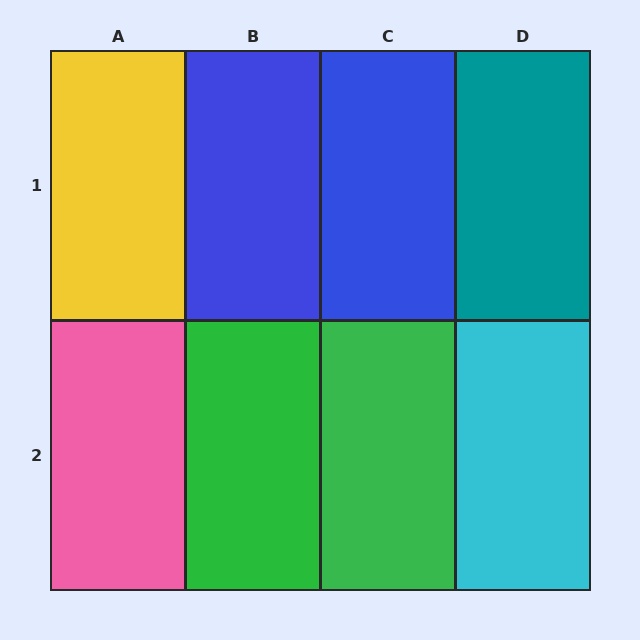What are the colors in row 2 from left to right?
Pink, green, green, cyan.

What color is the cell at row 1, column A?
Yellow.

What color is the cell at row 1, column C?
Blue.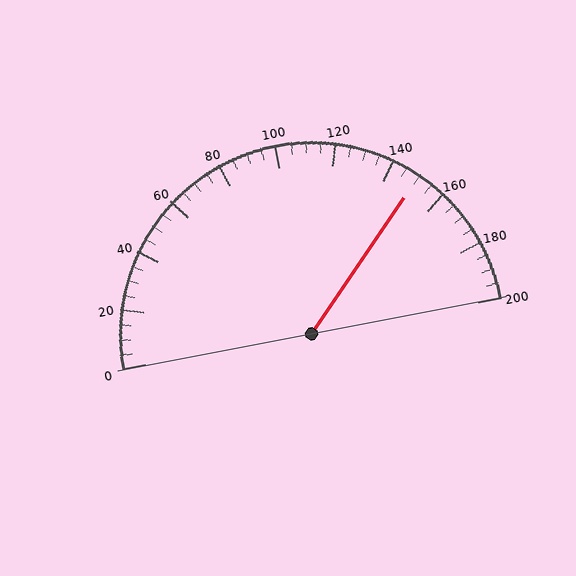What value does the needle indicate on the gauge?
The needle indicates approximately 150.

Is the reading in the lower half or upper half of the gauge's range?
The reading is in the upper half of the range (0 to 200).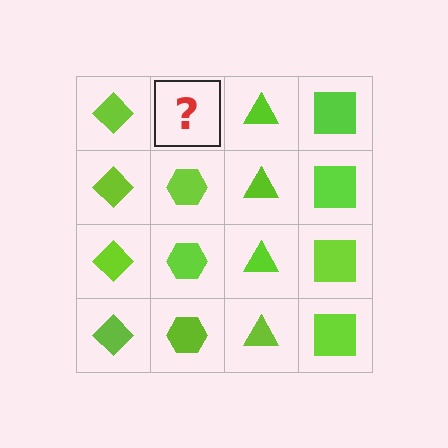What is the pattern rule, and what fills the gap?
The rule is that each column has a consistent shape. The gap should be filled with a lime hexagon.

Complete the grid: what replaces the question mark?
The question mark should be replaced with a lime hexagon.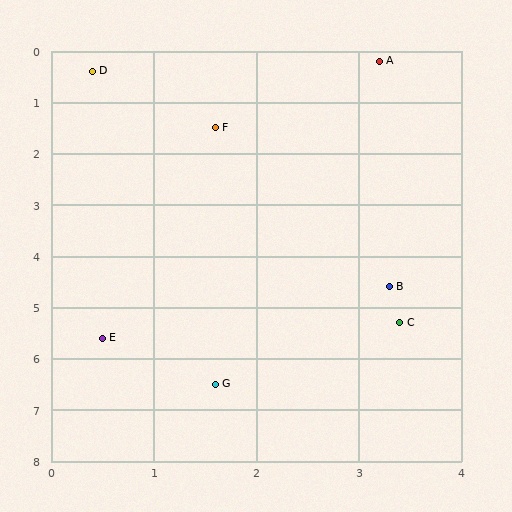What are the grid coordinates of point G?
Point G is at approximately (1.6, 6.5).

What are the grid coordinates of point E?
Point E is at approximately (0.5, 5.6).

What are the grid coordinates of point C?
Point C is at approximately (3.4, 5.3).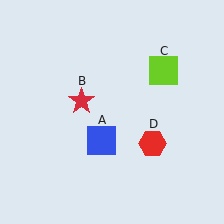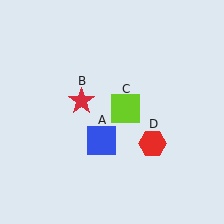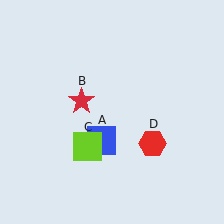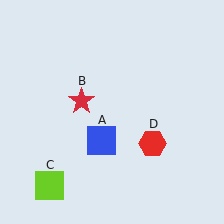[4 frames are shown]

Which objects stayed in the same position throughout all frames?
Blue square (object A) and red star (object B) and red hexagon (object D) remained stationary.